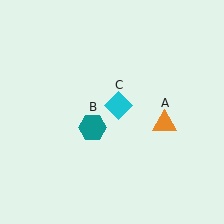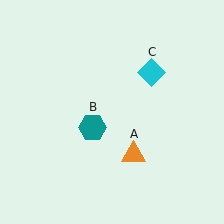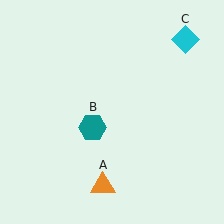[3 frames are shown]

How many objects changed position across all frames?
2 objects changed position: orange triangle (object A), cyan diamond (object C).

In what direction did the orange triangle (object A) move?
The orange triangle (object A) moved down and to the left.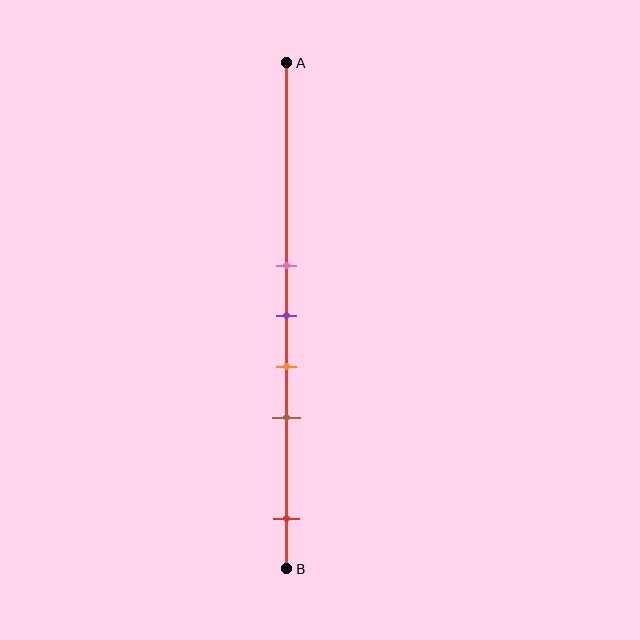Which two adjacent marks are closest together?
The pink and purple marks are the closest adjacent pair.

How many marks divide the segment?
There are 5 marks dividing the segment.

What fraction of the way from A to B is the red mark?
The red mark is approximately 90% (0.9) of the way from A to B.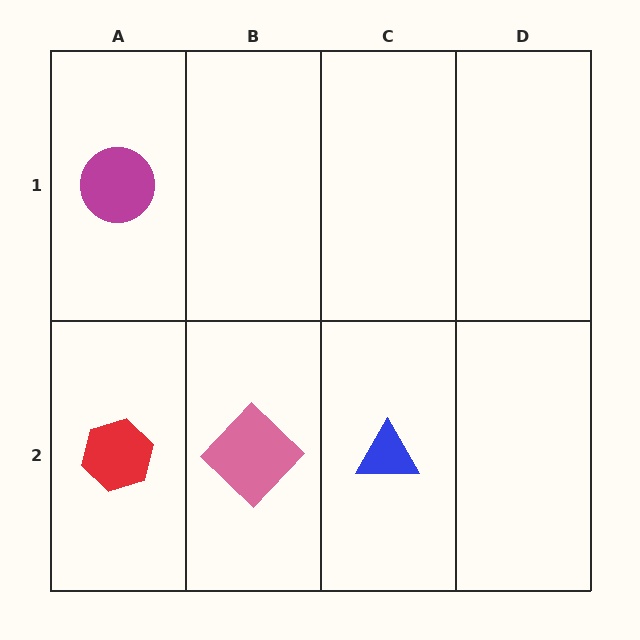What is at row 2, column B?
A pink diamond.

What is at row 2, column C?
A blue triangle.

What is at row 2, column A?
A red hexagon.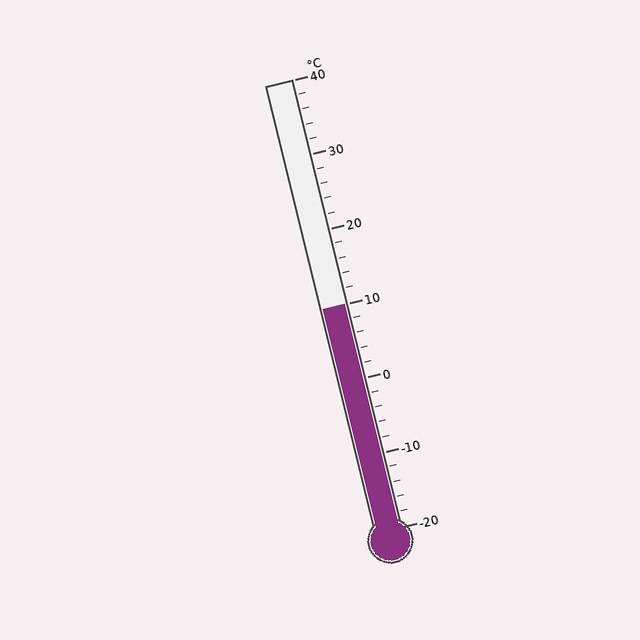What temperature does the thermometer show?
The thermometer shows approximately 10°C.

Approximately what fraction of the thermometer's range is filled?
The thermometer is filled to approximately 50% of its range.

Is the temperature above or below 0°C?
The temperature is above 0°C.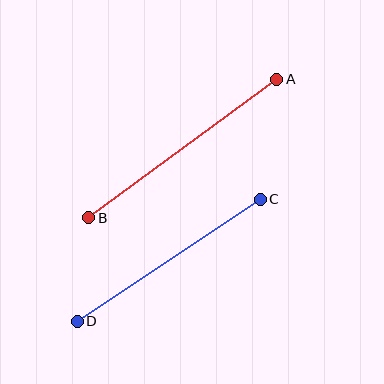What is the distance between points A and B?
The distance is approximately 233 pixels.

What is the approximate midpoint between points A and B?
The midpoint is at approximately (183, 149) pixels.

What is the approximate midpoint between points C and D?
The midpoint is at approximately (169, 260) pixels.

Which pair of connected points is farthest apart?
Points A and B are farthest apart.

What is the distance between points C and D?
The distance is approximately 220 pixels.